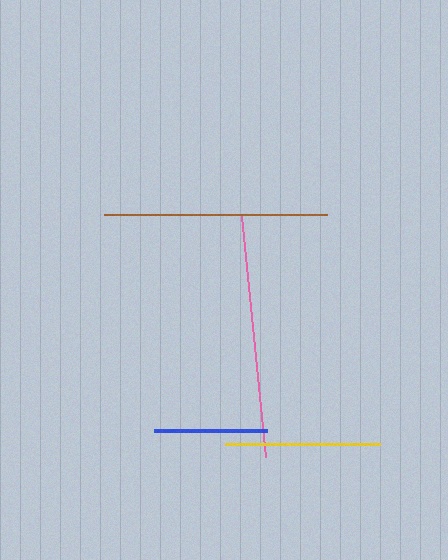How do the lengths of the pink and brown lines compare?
The pink and brown lines are approximately the same length.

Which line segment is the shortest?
The blue line is the shortest at approximately 113 pixels.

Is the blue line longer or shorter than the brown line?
The brown line is longer than the blue line.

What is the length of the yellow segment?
The yellow segment is approximately 155 pixels long.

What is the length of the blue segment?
The blue segment is approximately 113 pixels long.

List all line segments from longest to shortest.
From longest to shortest: pink, brown, yellow, blue.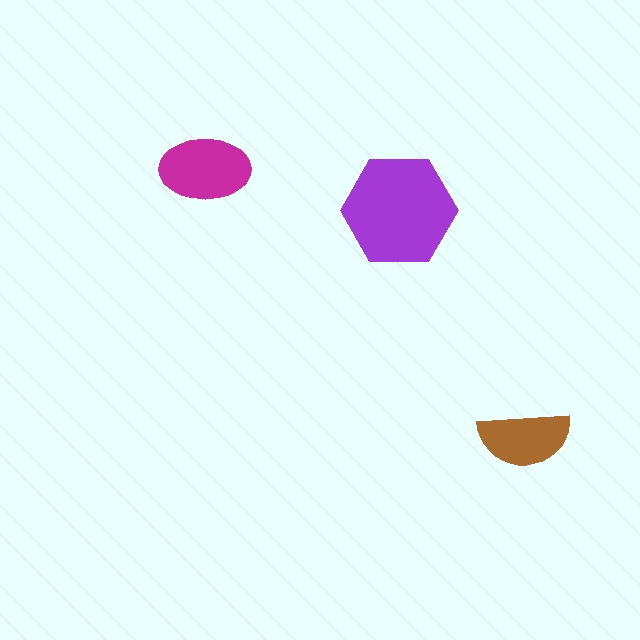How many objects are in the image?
There are 3 objects in the image.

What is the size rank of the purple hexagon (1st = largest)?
1st.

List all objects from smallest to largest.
The brown semicircle, the magenta ellipse, the purple hexagon.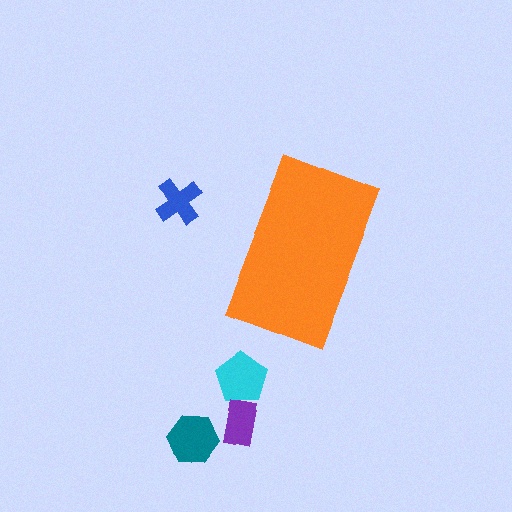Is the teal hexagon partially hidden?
No, the teal hexagon is fully visible.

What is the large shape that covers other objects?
An orange rectangle.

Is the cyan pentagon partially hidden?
No, the cyan pentagon is fully visible.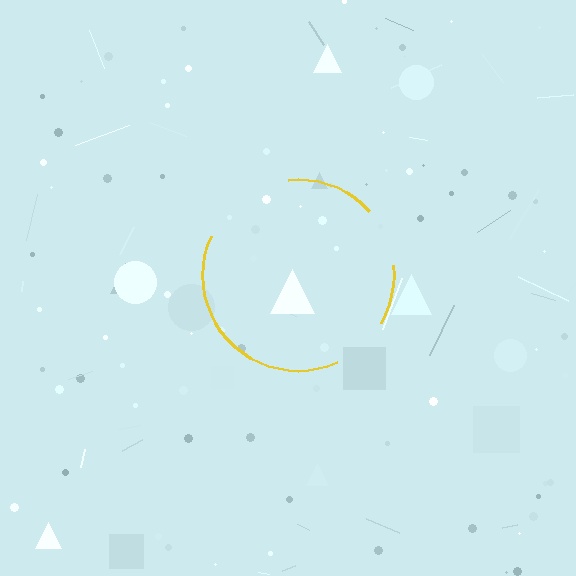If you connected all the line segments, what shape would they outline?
They would outline a circle.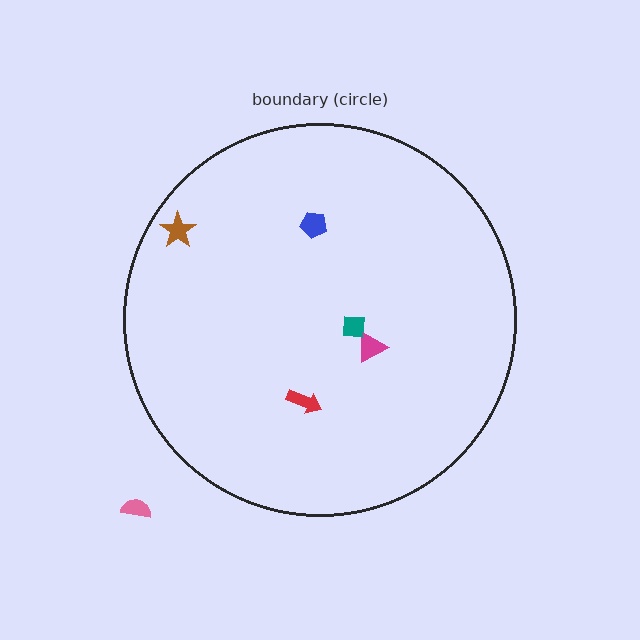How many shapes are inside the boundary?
5 inside, 1 outside.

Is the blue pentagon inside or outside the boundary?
Inside.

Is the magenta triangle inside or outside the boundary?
Inside.